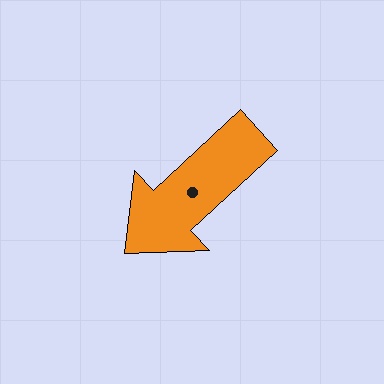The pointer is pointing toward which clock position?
Roughly 8 o'clock.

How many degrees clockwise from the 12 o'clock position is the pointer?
Approximately 227 degrees.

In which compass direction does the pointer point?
Southwest.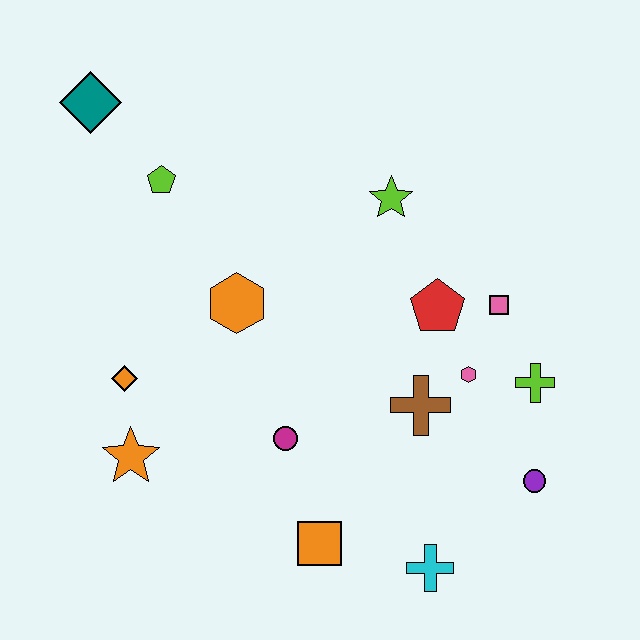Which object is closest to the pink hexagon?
The brown cross is closest to the pink hexagon.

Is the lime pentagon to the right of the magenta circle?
No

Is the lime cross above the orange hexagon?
No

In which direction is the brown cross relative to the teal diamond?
The brown cross is to the right of the teal diamond.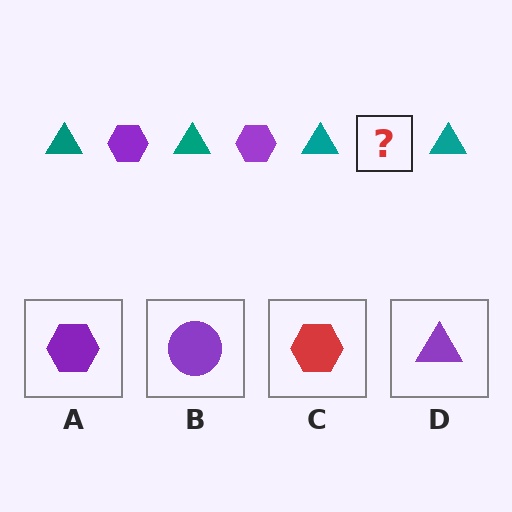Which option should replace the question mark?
Option A.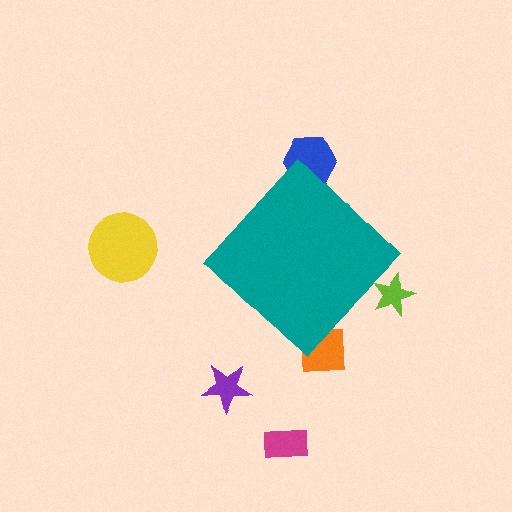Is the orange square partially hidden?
Yes, the orange square is partially hidden behind the teal diamond.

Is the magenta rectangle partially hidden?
No, the magenta rectangle is fully visible.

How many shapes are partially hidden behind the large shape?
3 shapes are partially hidden.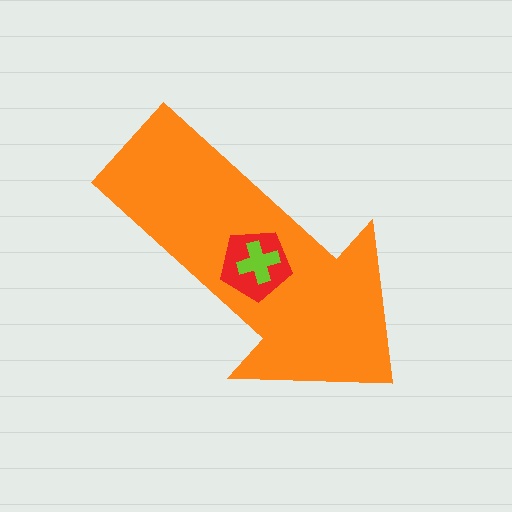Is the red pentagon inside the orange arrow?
Yes.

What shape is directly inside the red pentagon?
The lime cross.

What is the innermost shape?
The lime cross.